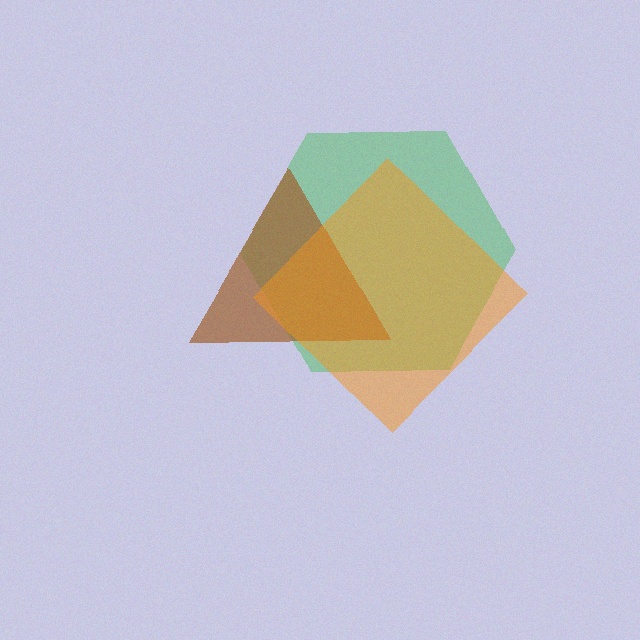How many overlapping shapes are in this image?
There are 3 overlapping shapes in the image.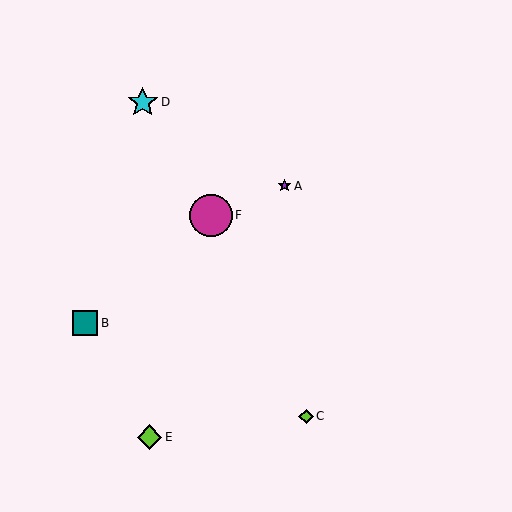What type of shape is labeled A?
Shape A is a purple star.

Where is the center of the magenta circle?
The center of the magenta circle is at (211, 215).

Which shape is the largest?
The magenta circle (labeled F) is the largest.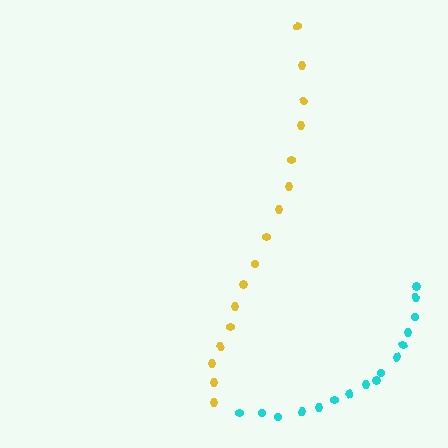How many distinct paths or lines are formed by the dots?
There are 2 distinct paths.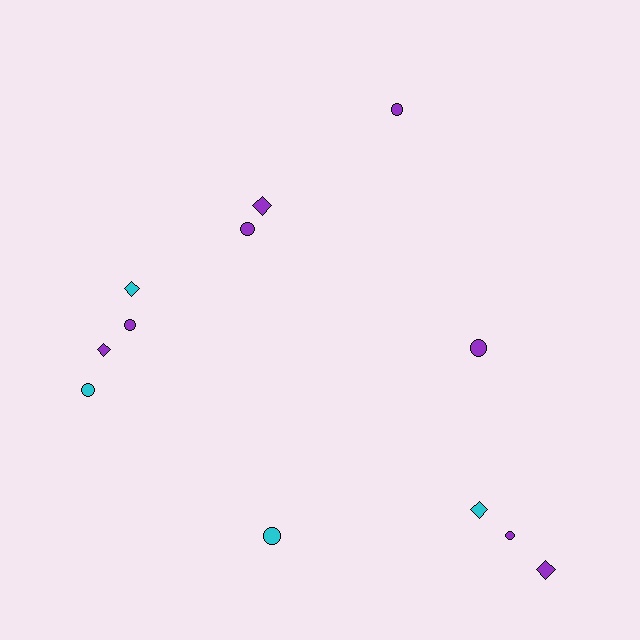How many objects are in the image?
There are 12 objects.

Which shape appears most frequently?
Circle, with 7 objects.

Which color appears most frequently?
Purple, with 8 objects.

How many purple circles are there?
There are 5 purple circles.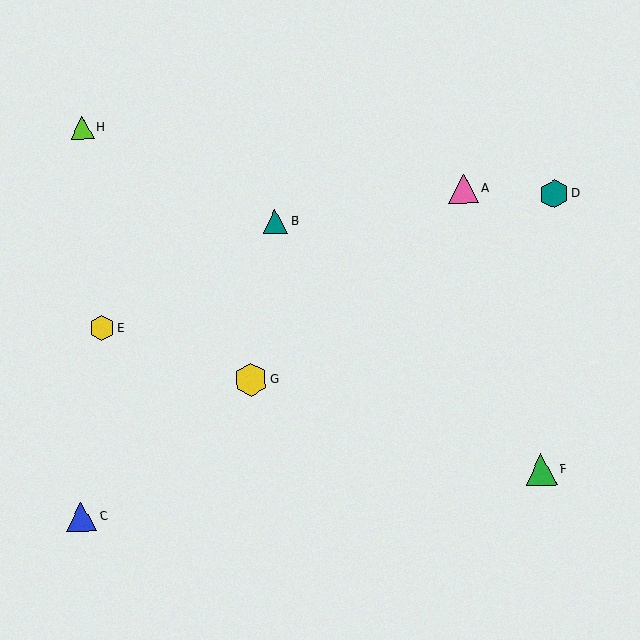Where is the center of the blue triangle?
The center of the blue triangle is at (81, 517).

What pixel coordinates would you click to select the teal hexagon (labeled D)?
Click at (554, 194) to select the teal hexagon D.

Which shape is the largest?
The yellow hexagon (labeled G) is the largest.